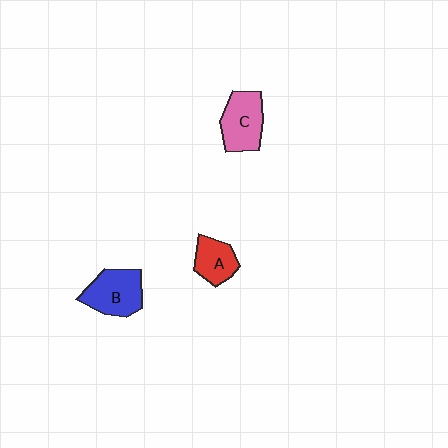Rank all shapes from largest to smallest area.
From largest to smallest: B (blue), C (pink), A (red).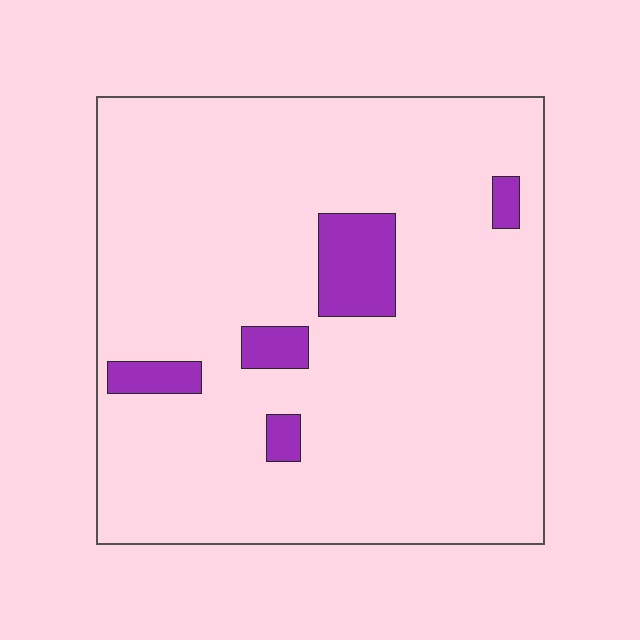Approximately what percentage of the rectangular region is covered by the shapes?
Approximately 10%.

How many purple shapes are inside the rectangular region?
5.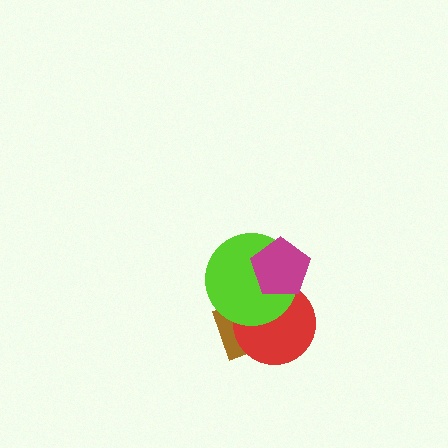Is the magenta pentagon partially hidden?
No, no other shape covers it.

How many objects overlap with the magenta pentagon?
2 objects overlap with the magenta pentagon.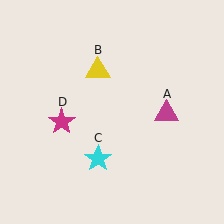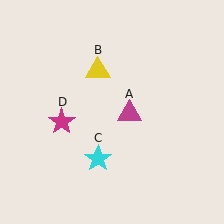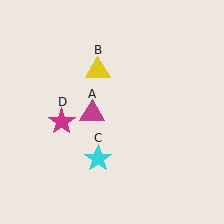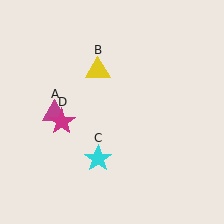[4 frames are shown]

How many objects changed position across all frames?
1 object changed position: magenta triangle (object A).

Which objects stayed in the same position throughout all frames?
Yellow triangle (object B) and cyan star (object C) and magenta star (object D) remained stationary.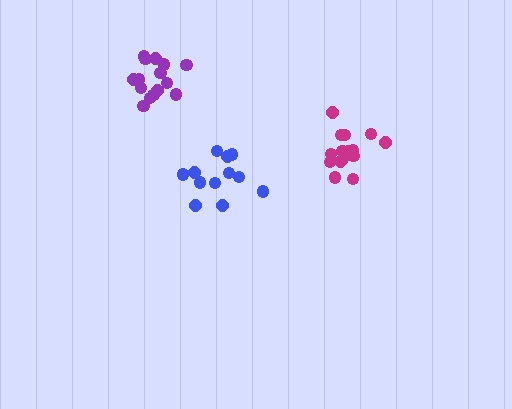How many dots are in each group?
Group 1: 15 dots, Group 2: 12 dots, Group 3: 15 dots (42 total).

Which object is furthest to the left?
The purple cluster is leftmost.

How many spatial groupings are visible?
There are 3 spatial groupings.